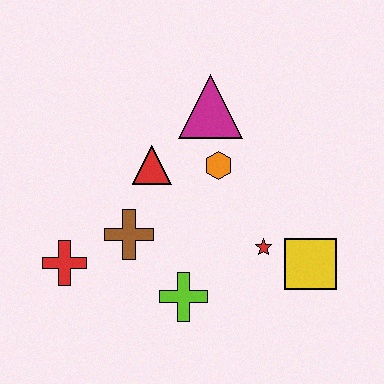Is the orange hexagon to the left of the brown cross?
No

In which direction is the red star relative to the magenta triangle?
The red star is below the magenta triangle.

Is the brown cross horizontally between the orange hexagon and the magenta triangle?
No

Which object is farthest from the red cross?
The yellow square is farthest from the red cross.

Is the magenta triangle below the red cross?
No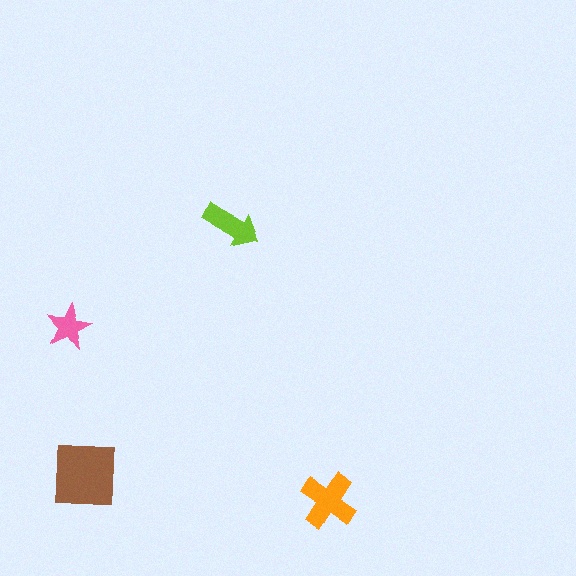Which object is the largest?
The brown square.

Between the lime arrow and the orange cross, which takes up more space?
The orange cross.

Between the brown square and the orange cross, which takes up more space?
The brown square.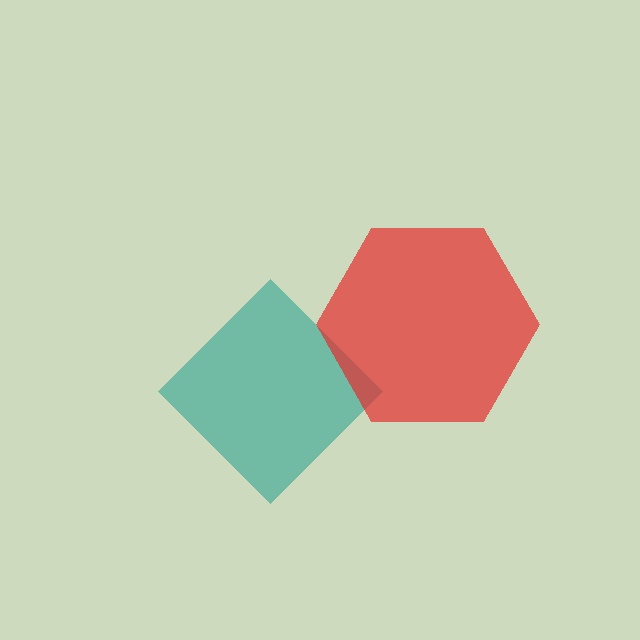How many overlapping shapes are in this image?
There are 2 overlapping shapes in the image.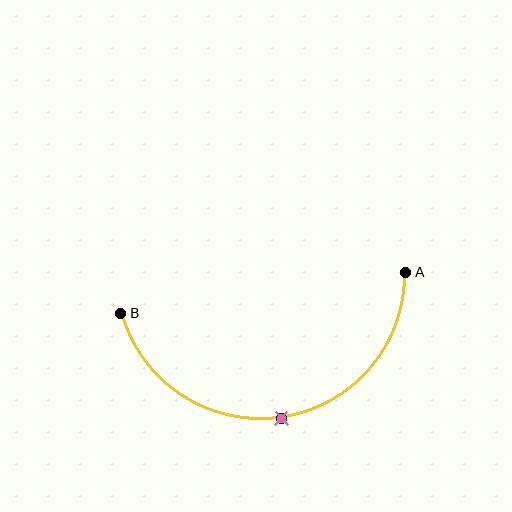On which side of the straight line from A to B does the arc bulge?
The arc bulges below the straight line connecting A and B.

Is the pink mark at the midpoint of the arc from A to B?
Yes. The pink mark lies on the arc at equal arc-length from both A and B — it is the arc midpoint.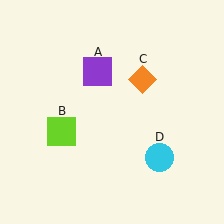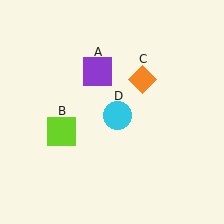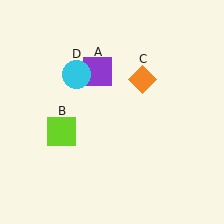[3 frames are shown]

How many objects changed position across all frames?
1 object changed position: cyan circle (object D).